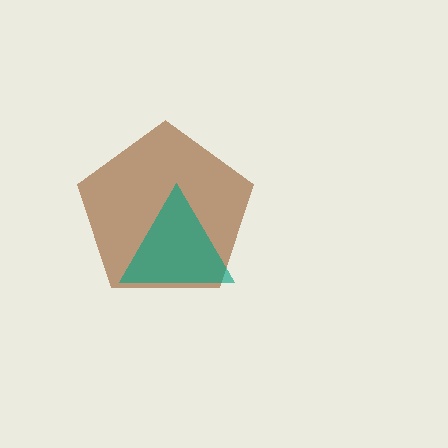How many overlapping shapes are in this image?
There are 2 overlapping shapes in the image.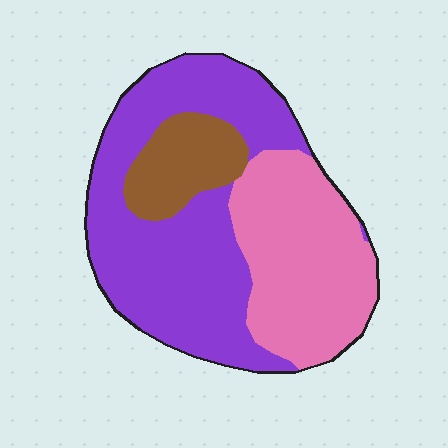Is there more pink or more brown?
Pink.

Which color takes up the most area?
Purple, at roughly 50%.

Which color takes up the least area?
Brown, at roughly 15%.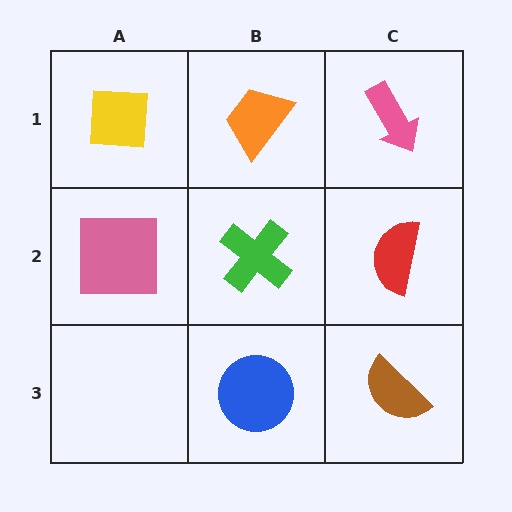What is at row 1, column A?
A yellow square.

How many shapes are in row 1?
3 shapes.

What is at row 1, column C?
A pink arrow.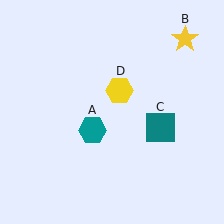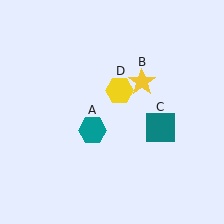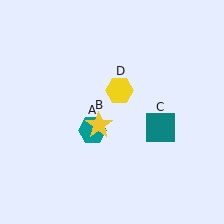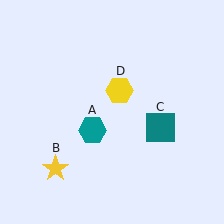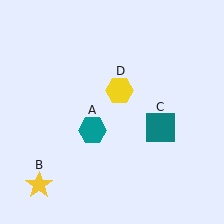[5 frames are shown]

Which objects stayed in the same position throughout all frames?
Teal hexagon (object A) and teal square (object C) and yellow hexagon (object D) remained stationary.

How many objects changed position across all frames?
1 object changed position: yellow star (object B).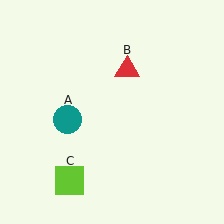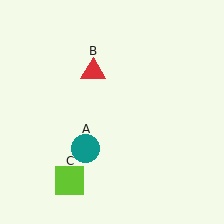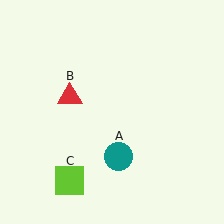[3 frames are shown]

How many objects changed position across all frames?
2 objects changed position: teal circle (object A), red triangle (object B).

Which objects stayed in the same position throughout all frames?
Lime square (object C) remained stationary.